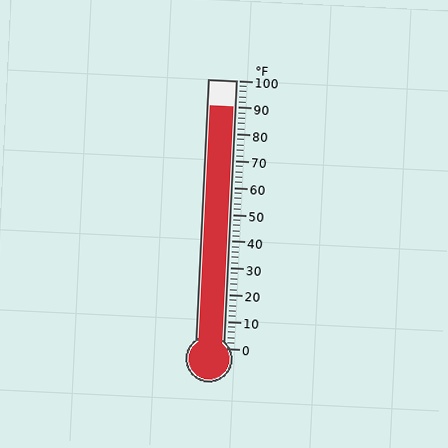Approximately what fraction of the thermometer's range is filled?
The thermometer is filled to approximately 90% of its range.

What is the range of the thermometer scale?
The thermometer scale ranges from 0°F to 100°F.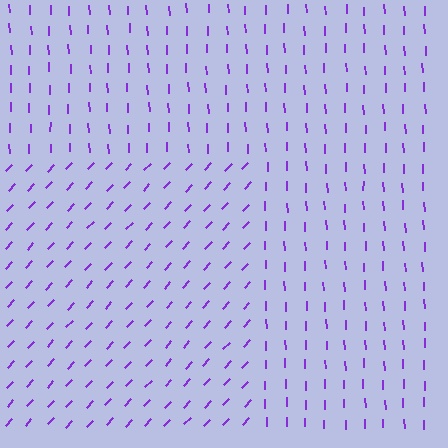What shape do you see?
I see a rectangle.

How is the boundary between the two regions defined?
The boundary is defined purely by a change in line orientation (approximately 45 degrees difference). All lines are the same color and thickness.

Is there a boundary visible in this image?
Yes, there is a texture boundary formed by a change in line orientation.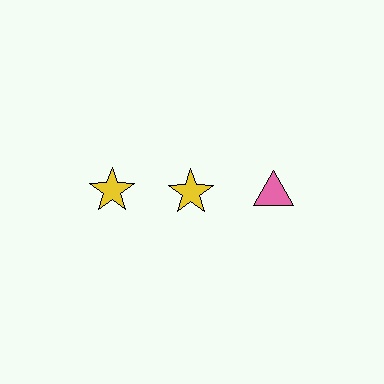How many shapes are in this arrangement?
There are 3 shapes arranged in a grid pattern.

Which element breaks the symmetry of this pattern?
The pink triangle in the top row, center column breaks the symmetry. All other shapes are yellow stars.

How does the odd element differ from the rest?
It differs in both color (pink instead of yellow) and shape (triangle instead of star).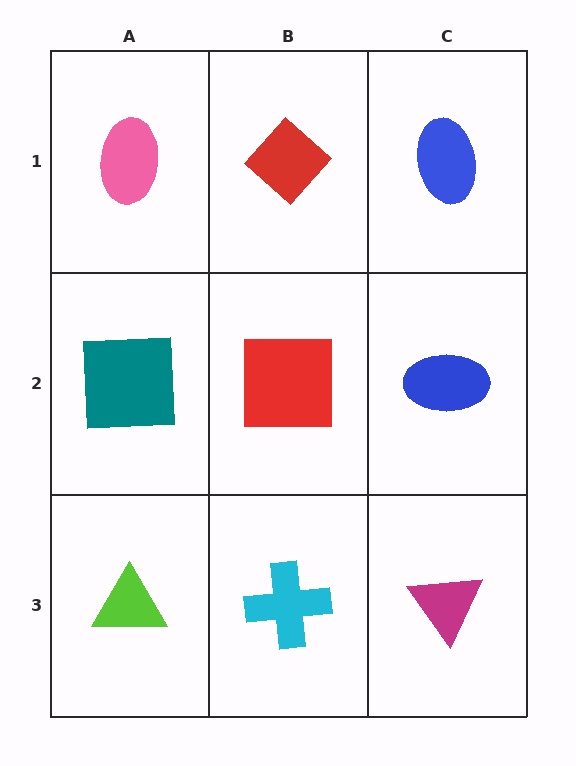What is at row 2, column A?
A teal square.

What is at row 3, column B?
A cyan cross.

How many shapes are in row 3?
3 shapes.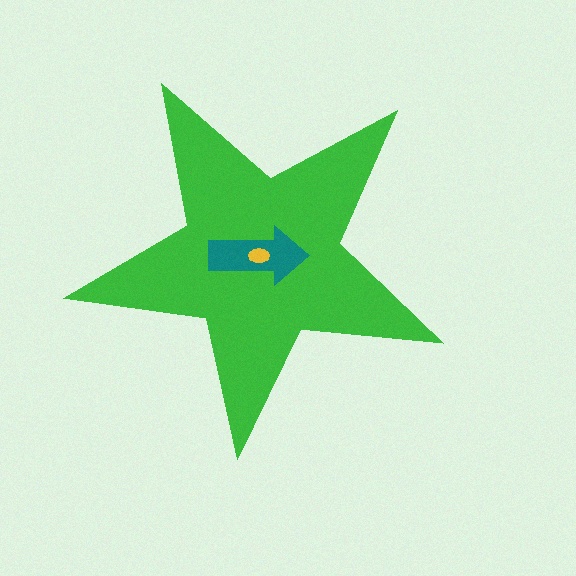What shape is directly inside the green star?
The teal arrow.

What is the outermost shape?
The green star.